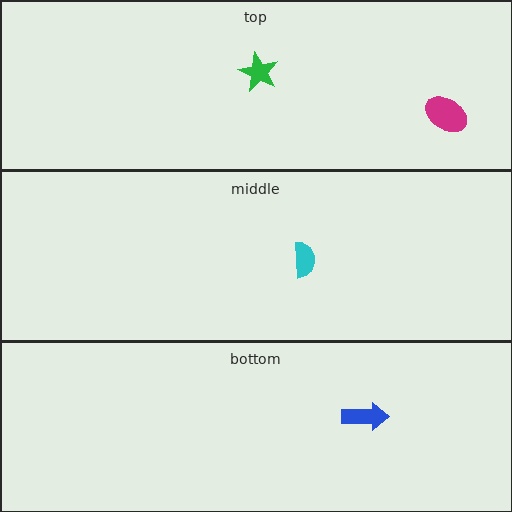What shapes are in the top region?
The magenta ellipse, the green star.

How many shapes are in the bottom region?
1.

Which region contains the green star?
The top region.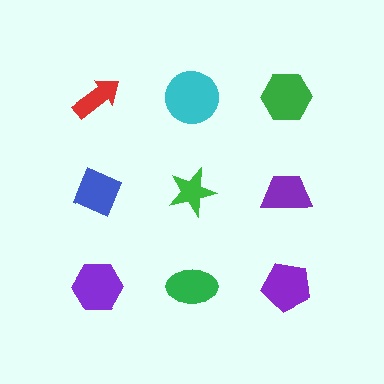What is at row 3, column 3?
A purple pentagon.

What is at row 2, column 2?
A green star.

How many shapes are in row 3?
3 shapes.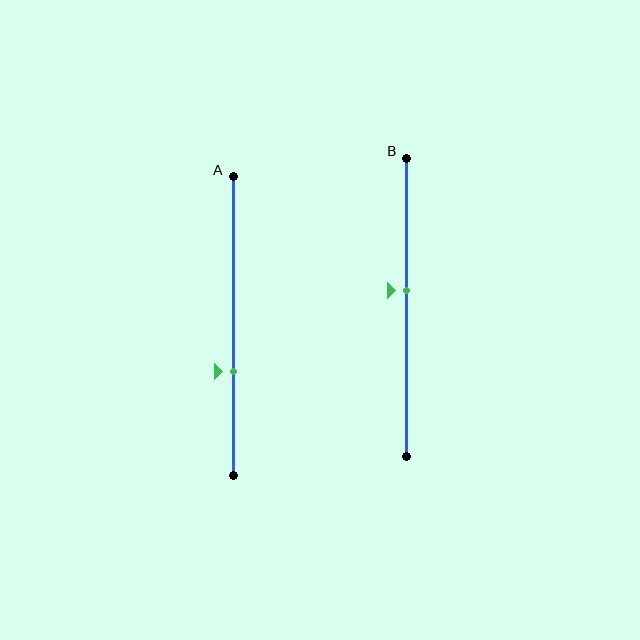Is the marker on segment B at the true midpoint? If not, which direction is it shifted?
No, the marker on segment B is shifted upward by about 6% of the segment length.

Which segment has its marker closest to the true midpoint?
Segment B has its marker closest to the true midpoint.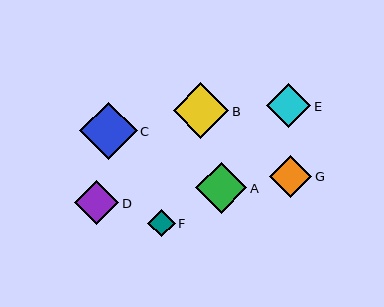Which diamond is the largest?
Diamond C is the largest with a size of approximately 57 pixels.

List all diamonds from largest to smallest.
From largest to smallest: C, B, A, D, E, G, F.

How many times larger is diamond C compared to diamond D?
Diamond C is approximately 1.3 times the size of diamond D.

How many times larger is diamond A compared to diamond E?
Diamond A is approximately 1.2 times the size of diamond E.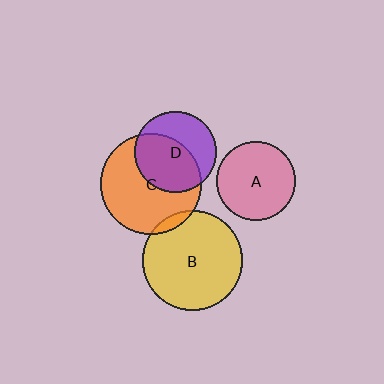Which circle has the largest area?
Circle C (orange).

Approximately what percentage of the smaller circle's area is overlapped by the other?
Approximately 5%.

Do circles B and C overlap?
Yes.